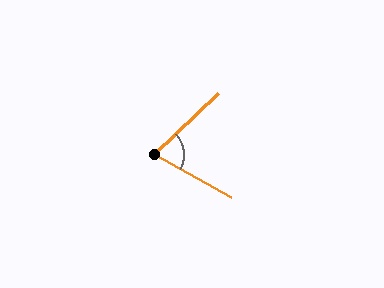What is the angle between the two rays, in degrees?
Approximately 73 degrees.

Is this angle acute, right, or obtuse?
It is acute.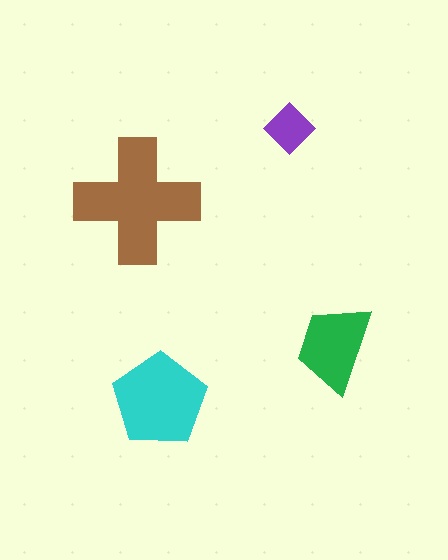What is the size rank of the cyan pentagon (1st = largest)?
2nd.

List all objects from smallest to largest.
The purple diamond, the green trapezoid, the cyan pentagon, the brown cross.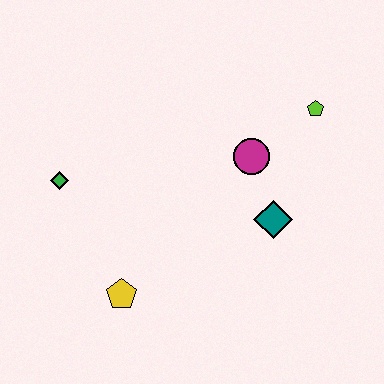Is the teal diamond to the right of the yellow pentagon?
Yes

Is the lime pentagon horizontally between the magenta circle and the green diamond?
No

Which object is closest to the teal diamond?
The magenta circle is closest to the teal diamond.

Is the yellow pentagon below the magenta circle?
Yes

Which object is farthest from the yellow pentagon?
The lime pentagon is farthest from the yellow pentagon.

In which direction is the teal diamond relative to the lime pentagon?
The teal diamond is below the lime pentagon.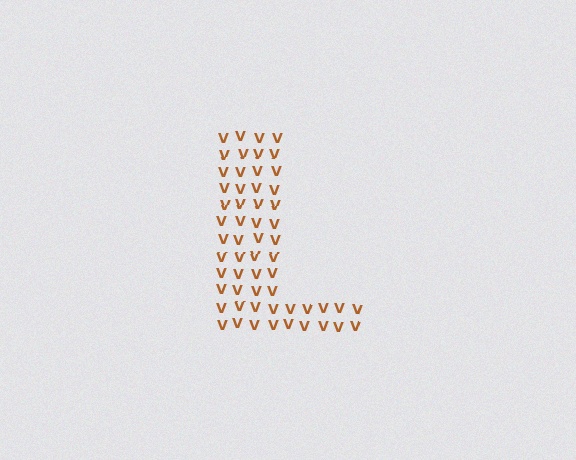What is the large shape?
The large shape is the letter L.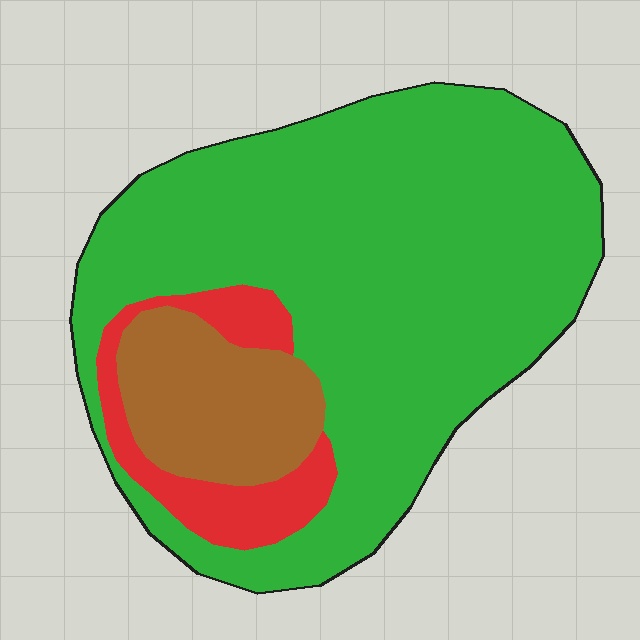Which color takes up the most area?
Green, at roughly 75%.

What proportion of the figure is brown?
Brown covers 15% of the figure.